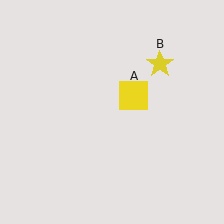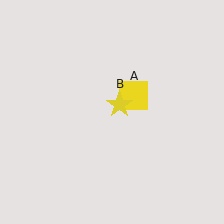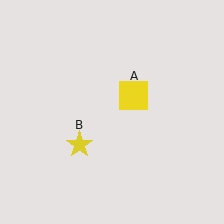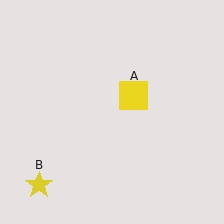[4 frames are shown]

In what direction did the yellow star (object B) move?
The yellow star (object B) moved down and to the left.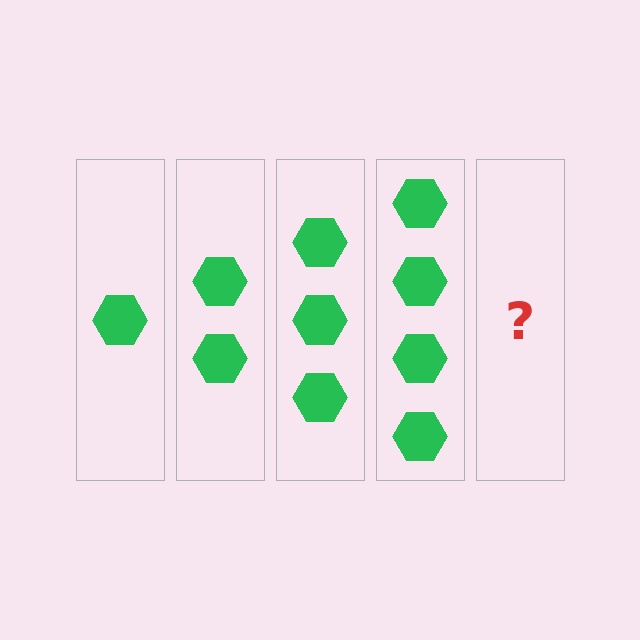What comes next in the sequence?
The next element should be 5 hexagons.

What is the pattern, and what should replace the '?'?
The pattern is that each step adds one more hexagon. The '?' should be 5 hexagons.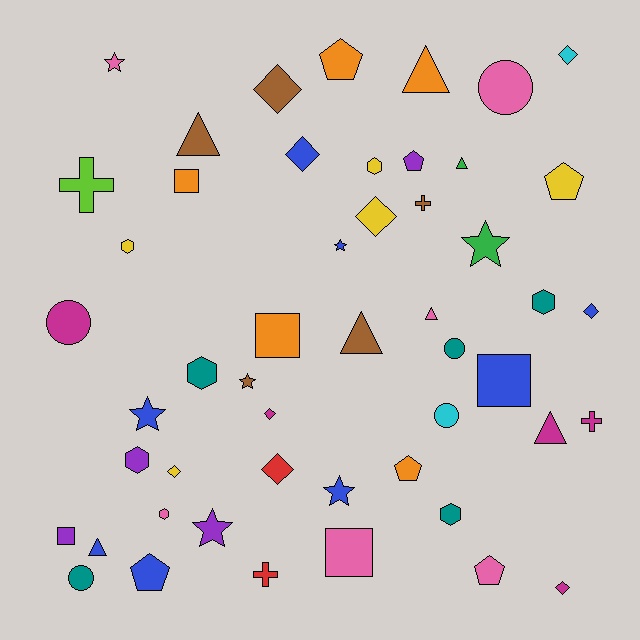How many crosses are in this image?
There are 4 crosses.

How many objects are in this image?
There are 50 objects.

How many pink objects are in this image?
There are 6 pink objects.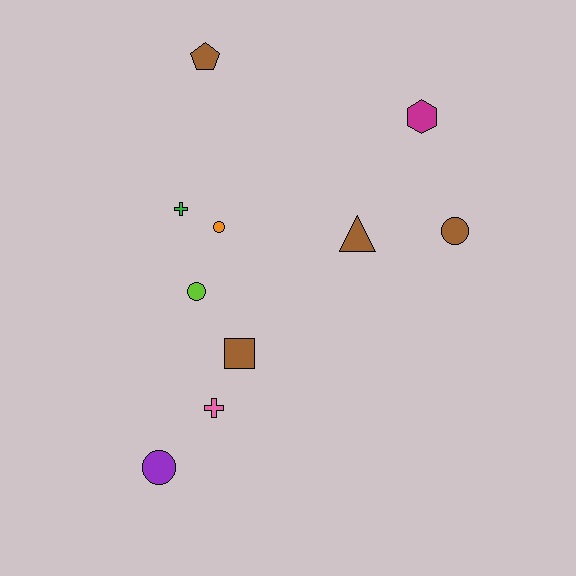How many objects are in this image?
There are 10 objects.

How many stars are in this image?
There are no stars.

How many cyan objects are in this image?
There are no cyan objects.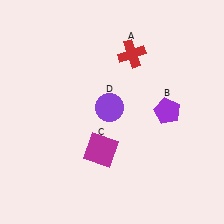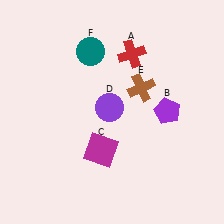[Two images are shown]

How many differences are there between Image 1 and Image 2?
There are 2 differences between the two images.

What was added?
A brown cross (E), a teal circle (F) were added in Image 2.